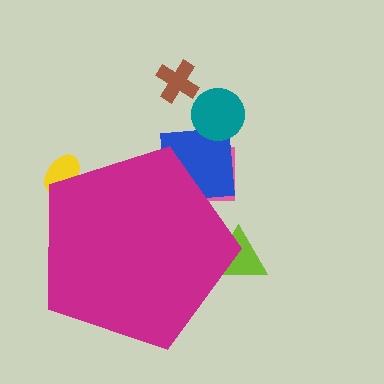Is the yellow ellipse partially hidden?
Yes, the yellow ellipse is partially hidden behind the magenta pentagon.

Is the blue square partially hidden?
Yes, the blue square is partially hidden behind the magenta pentagon.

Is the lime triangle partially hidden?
Yes, the lime triangle is partially hidden behind the magenta pentagon.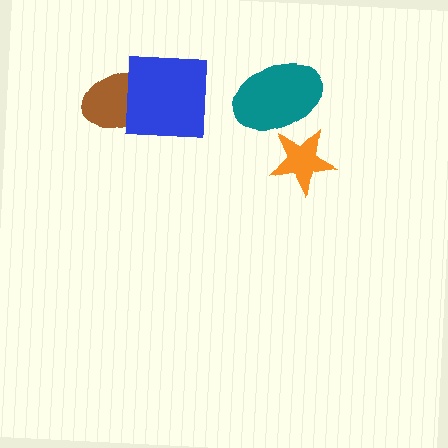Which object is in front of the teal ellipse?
The orange star is in front of the teal ellipse.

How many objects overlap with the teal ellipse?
1 object overlaps with the teal ellipse.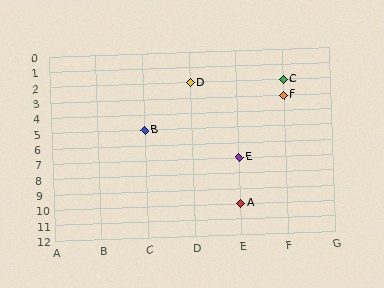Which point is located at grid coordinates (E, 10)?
Point A is at (E, 10).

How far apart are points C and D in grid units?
Points C and D are 2 columns apart.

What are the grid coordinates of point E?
Point E is at grid coordinates (E, 7).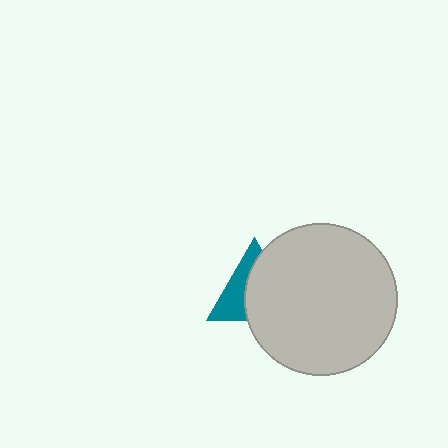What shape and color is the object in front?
The object in front is a light gray circle.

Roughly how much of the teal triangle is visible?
A small part of it is visible (roughly 41%).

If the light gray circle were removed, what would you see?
You would see the complete teal triangle.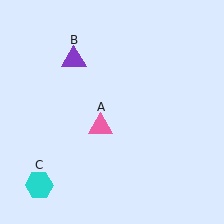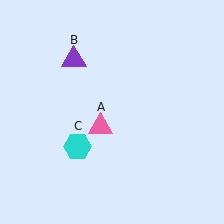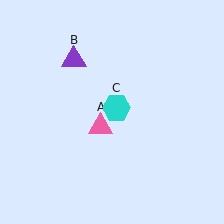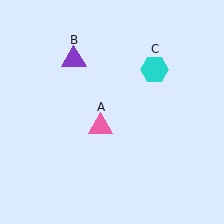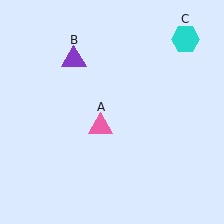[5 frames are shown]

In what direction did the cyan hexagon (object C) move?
The cyan hexagon (object C) moved up and to the right.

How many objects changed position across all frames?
1 object changed position: cyan hexagon (object C).